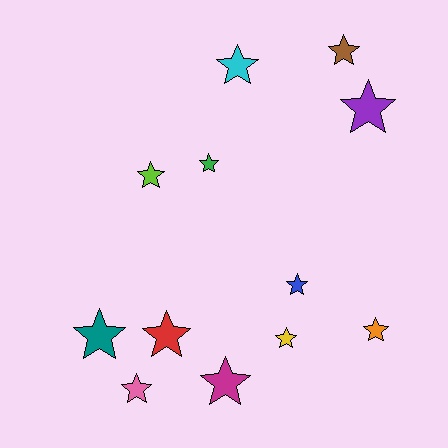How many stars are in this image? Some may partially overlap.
There are 12 stars.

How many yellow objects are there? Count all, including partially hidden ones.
There is 1 yellow object.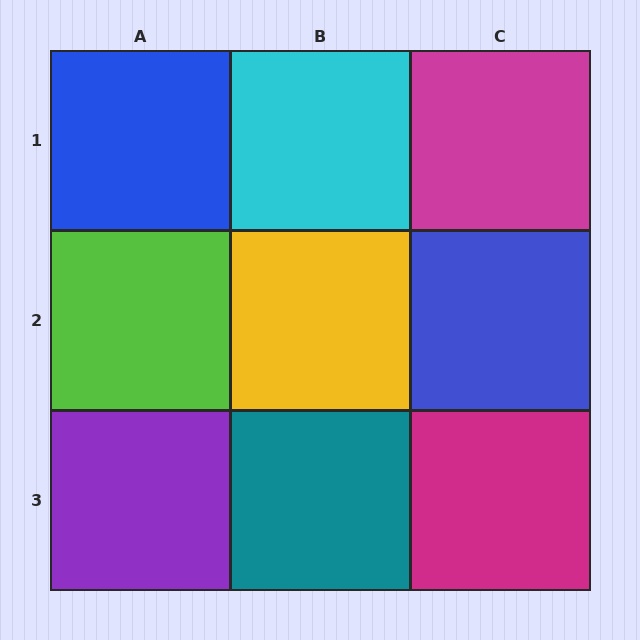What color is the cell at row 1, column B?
Cyan.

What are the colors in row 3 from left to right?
Purple, teal, magenta.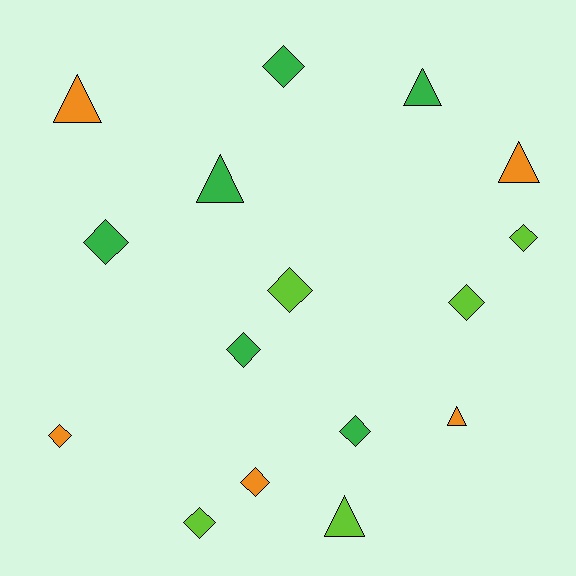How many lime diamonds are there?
There are 4 lime diamonds.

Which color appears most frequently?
Green, with 6 objects.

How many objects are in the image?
There are 16 objects.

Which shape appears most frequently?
Diamond, with 10 objects.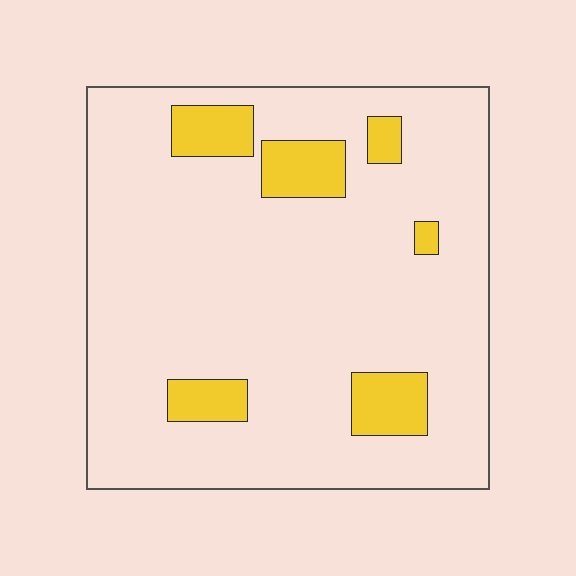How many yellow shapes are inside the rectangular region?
6.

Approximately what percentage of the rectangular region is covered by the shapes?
Approximately 10%.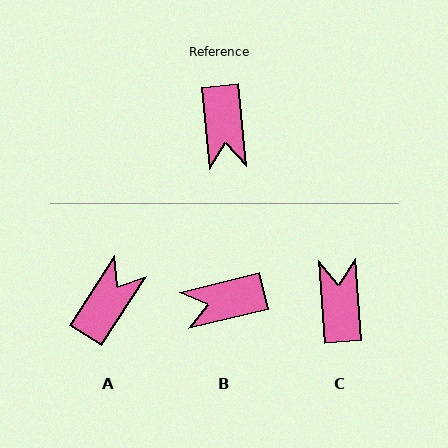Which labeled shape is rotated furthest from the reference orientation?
C, about 178 degrees away.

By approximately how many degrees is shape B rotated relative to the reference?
Approximately 82 degrees clockwise.